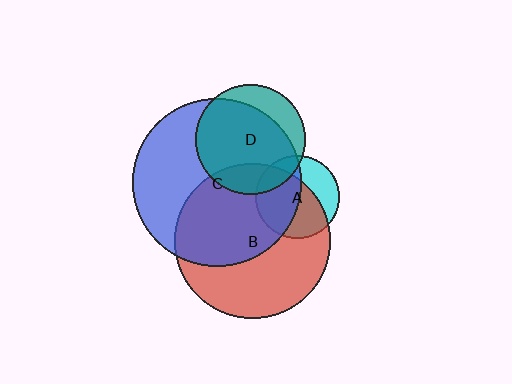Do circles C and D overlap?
Yes.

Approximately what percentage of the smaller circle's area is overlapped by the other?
Approximately 75%.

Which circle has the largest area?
Circle C (blue).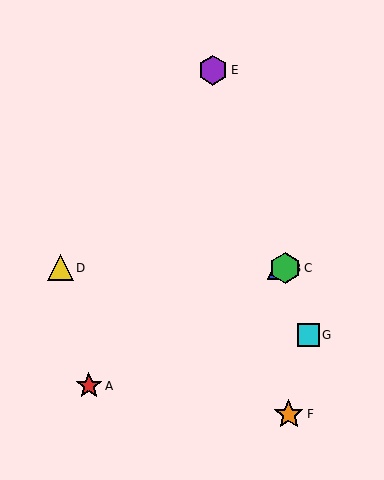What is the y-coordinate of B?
Object B is at y≈268.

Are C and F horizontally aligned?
No, C is at y≈268 and F is at y≈414.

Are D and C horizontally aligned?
Yes, both are at y≈268.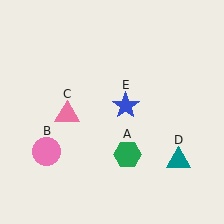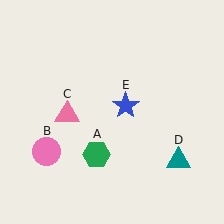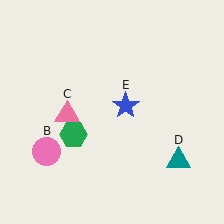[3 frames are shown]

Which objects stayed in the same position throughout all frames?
Pink circle (object B) and pink triangle (object C) and teal triangle (object D) and blue star (object E) remained stationary.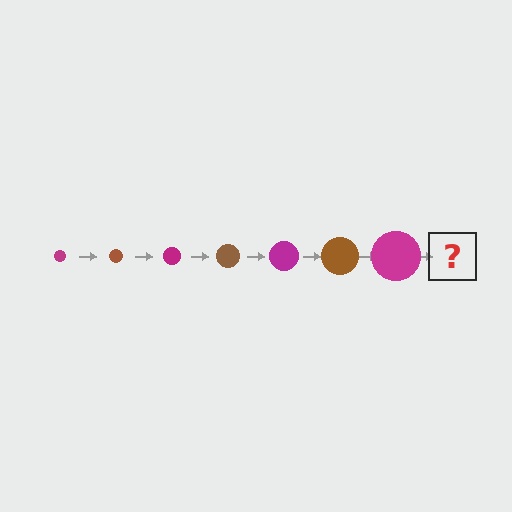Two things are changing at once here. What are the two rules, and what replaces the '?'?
The two rules are that the circle grows larger each step and the color cycles through magenta and brown. The '?' should be a brown circle, larger than the previous one.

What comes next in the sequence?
The next element should be a brown circle, larger than the previous one.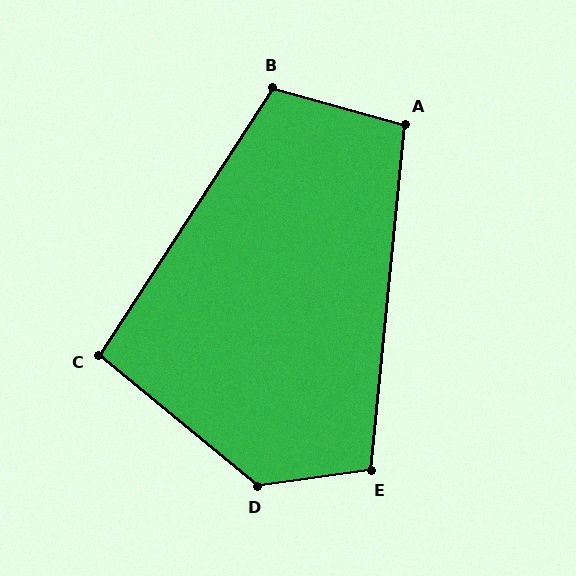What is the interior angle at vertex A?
Approximately 100 degrees (obtuse).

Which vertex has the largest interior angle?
D, at approximately 133 degrees.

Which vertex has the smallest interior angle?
C, at approximately 97 degrees.